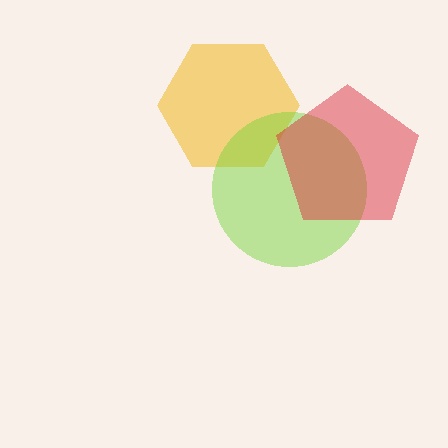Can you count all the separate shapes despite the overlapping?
Yes, there are 3 separate shapes.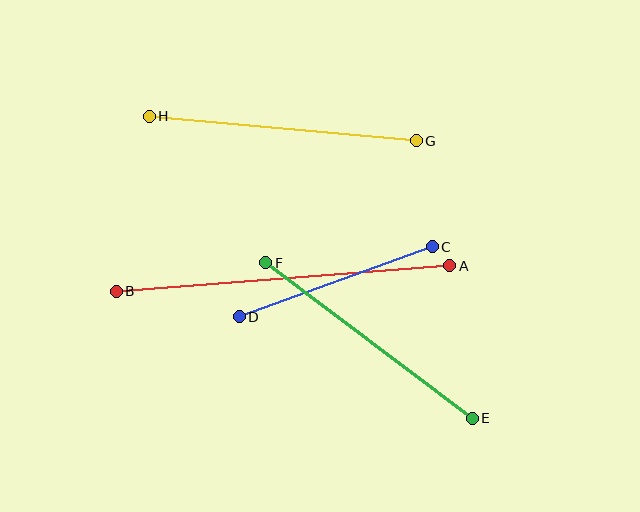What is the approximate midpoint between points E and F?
The midpoint is at approximately (369, 340) pixels.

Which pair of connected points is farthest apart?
Points A and B are farthest apart.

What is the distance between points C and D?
The distance is approximately 205 pixels.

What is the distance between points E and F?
The distance is approximately 258 pixels.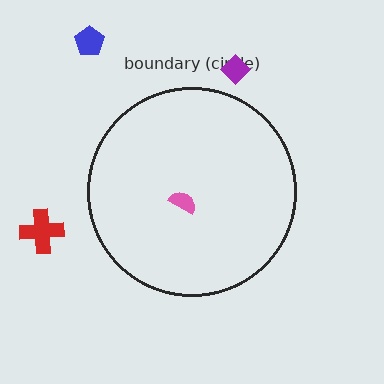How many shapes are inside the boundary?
1 inside, 3 outside.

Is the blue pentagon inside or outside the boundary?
Outside.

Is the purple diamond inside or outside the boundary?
Outside.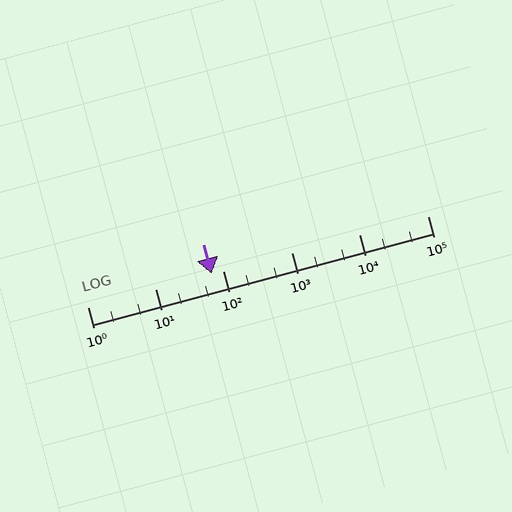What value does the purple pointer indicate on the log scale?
The pointer indicates approximately 66.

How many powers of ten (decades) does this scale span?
The scale spans 5 decades, from 1 to 100000.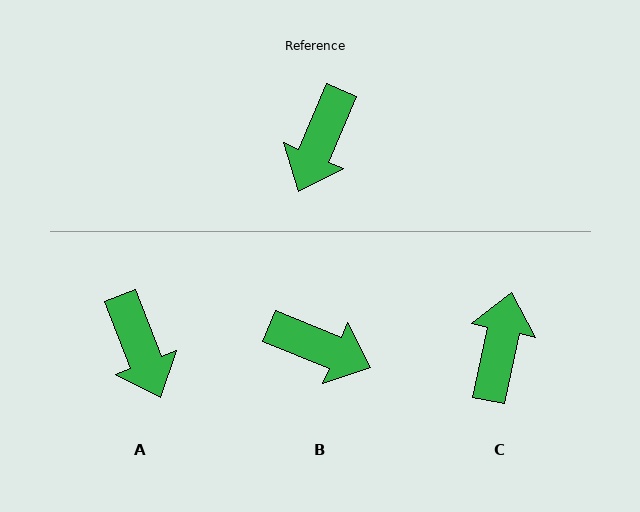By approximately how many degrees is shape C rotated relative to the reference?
Approximately 169 degrees clockwise.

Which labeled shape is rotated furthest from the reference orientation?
C, about 169 degrees away.